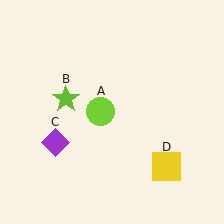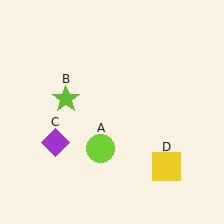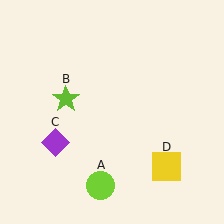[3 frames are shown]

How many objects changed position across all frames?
1 object changed position: lime circle (object A).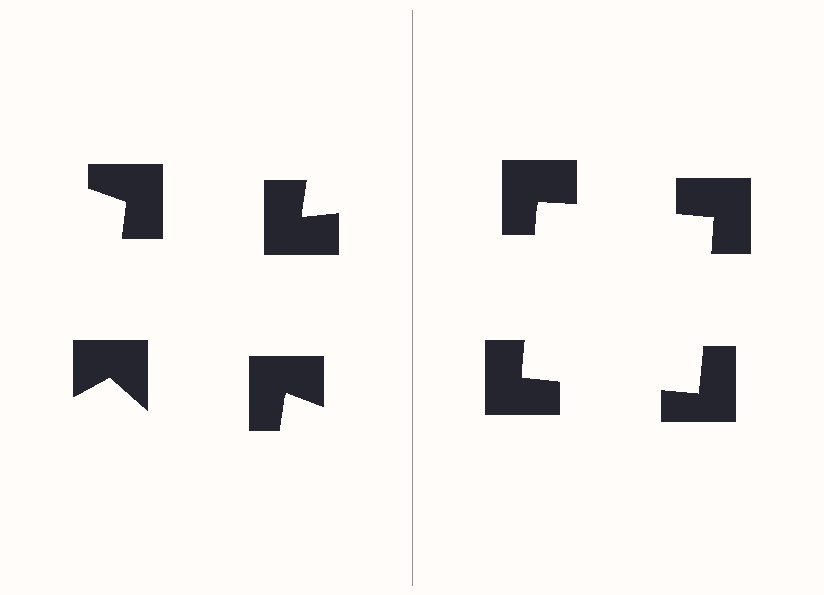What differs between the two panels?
The notched squares are positioned identically on both sides; only the wedge orientations differ. On the right they align to a square; on the left they are misaligned.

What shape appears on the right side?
An illusory square.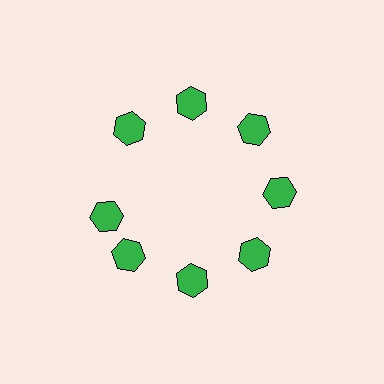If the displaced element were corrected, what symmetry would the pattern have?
It would have 8-fold rotational symmetry — the pattern would map onto itself every 45 degrees.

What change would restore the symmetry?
The symmetry would be restored by rotating it back into even spacing with its neighbors so that all 8 hexagons sit at equal angles and equal distance from the center.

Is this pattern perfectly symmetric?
No. The 8 green hexagons are arranged in a ring, but one element near the 9 o'clock position is rotated out of alignment along the ring, breaking the 8-fold rotational symmetry.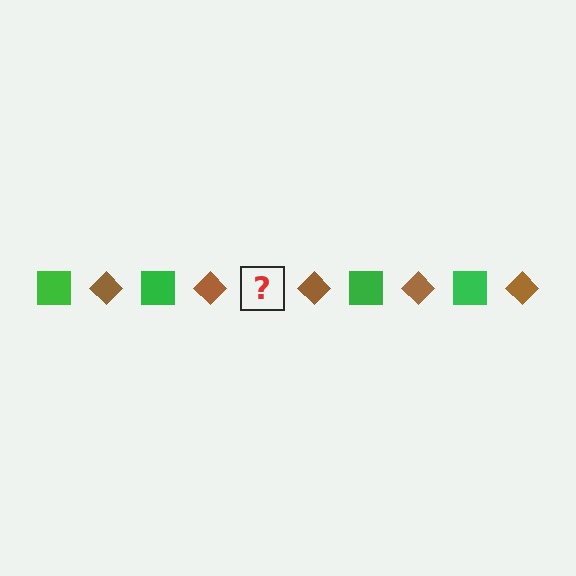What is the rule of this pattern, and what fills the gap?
The rule is that the pattern alternates between green square and brown diamond. The gap should be filled with a green square.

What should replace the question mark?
The question mark should be replaced with a green square.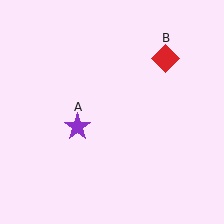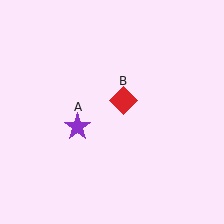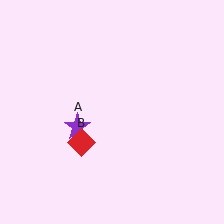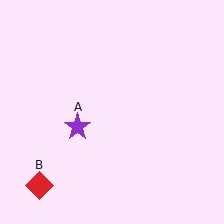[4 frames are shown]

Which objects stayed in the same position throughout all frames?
Purple star (object A) remained stationary.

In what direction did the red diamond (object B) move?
The red diamond (object B) moved down and to the left.